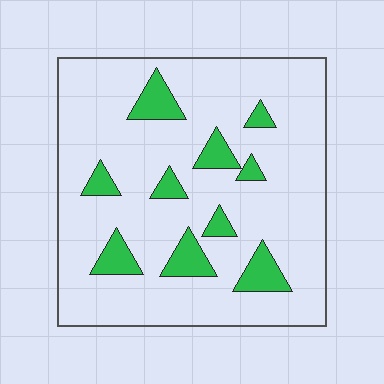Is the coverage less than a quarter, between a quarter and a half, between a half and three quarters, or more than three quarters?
Less than a quarter.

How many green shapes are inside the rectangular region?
10.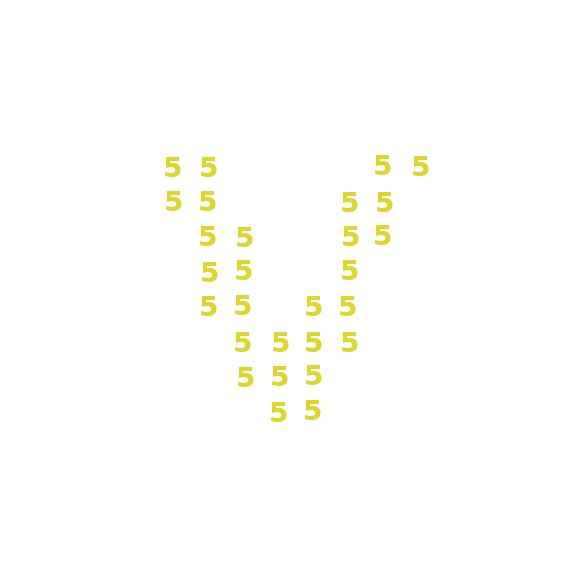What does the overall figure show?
The overall figure shows the letter V.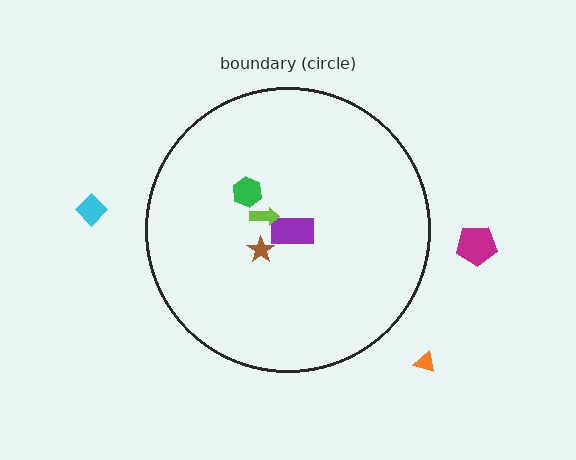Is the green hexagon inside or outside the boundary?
Inside.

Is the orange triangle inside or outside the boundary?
Outside.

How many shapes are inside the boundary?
4 inside, 3 outside.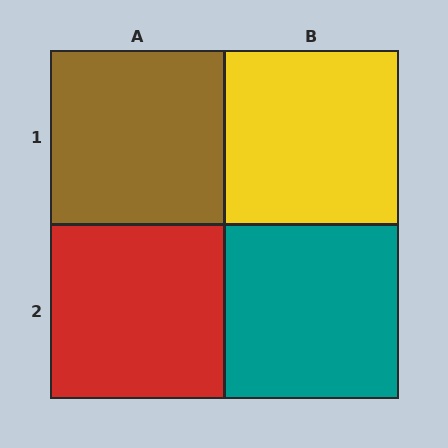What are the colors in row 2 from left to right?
Red, teal.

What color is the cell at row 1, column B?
Yellow.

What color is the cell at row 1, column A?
Brown.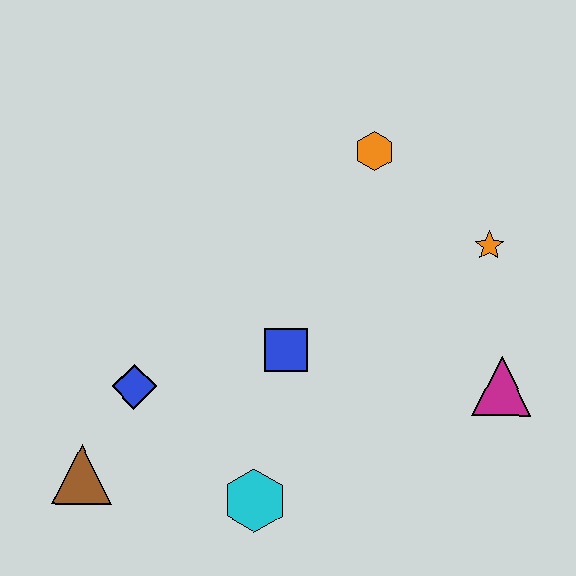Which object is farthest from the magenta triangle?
The brown triangle is farthest from the magenta triangle.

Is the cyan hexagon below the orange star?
Yes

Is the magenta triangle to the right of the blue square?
Yes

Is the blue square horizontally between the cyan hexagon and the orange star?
Yes